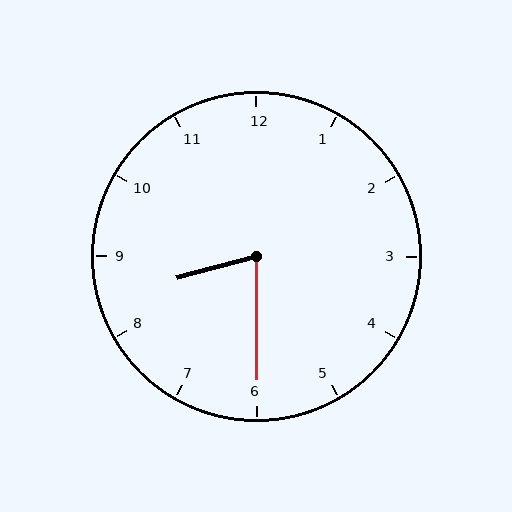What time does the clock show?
8:30.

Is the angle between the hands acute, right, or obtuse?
It is acute.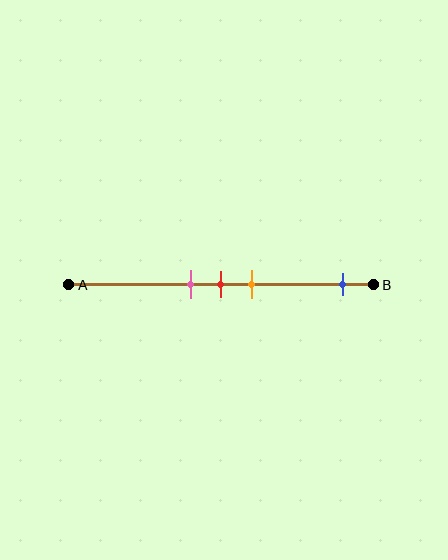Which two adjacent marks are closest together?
The pink and red marks are the closest adjacent pair.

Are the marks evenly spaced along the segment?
No, the marks are not evenly spaced.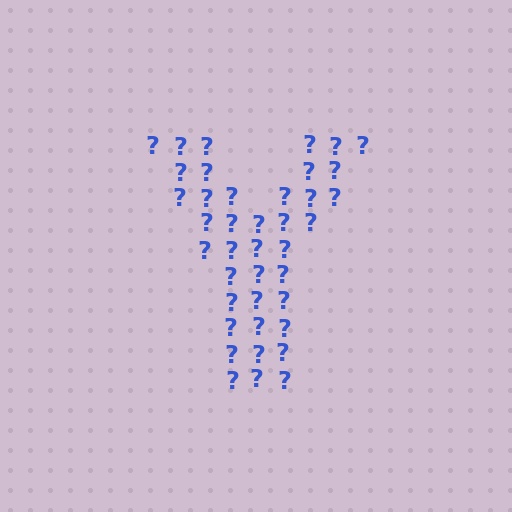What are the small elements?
The small elements are question marks.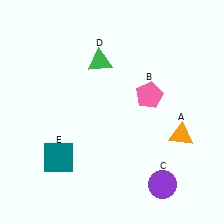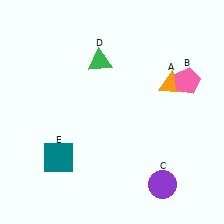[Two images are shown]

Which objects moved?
The objects that moved are: the orange triangle (A), the pink pentagon (B).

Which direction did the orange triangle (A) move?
The orange triangle (A) moved up.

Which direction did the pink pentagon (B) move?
The pink pentagon (B) moved right.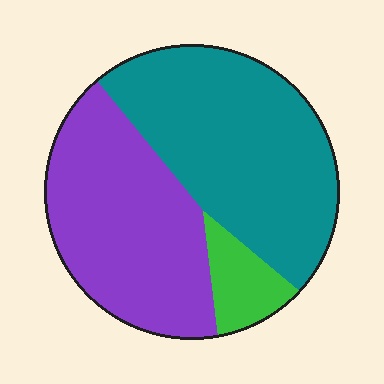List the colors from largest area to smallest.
From largest to smallest: teal, purple, green.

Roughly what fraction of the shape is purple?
Purple takes up about two fifths (2/5) of the shape.